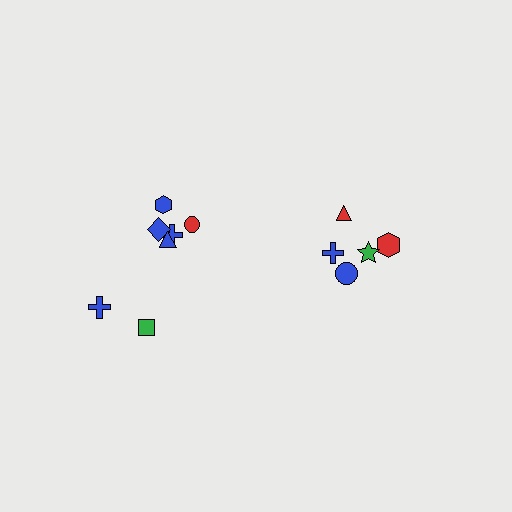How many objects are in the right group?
There are 5 objects.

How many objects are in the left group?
There are 7 objects.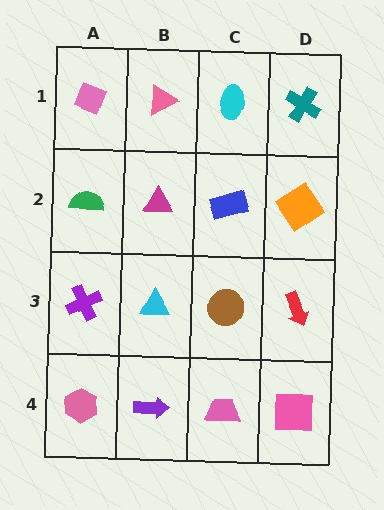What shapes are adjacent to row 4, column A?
A purple cross (row 3, column A), a purple arrow (row 4, column B).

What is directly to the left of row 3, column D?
A brown circle.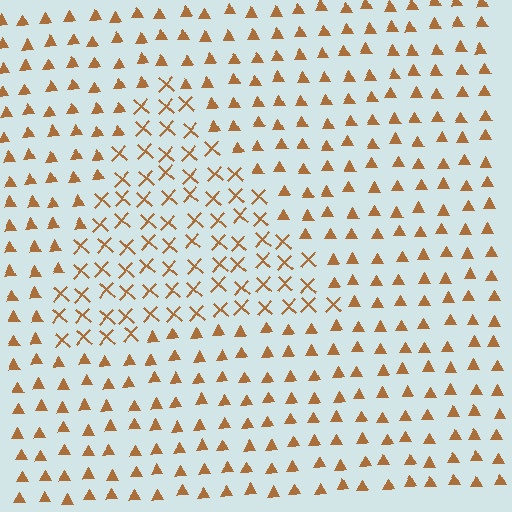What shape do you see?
I see a triangle.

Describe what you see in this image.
The image is filled with small brown elements arranged in a uniform grid. A triangle-shaped region contains X marks, while the surrounding area contains triangles. The boundary is defined purely by the change in element shape.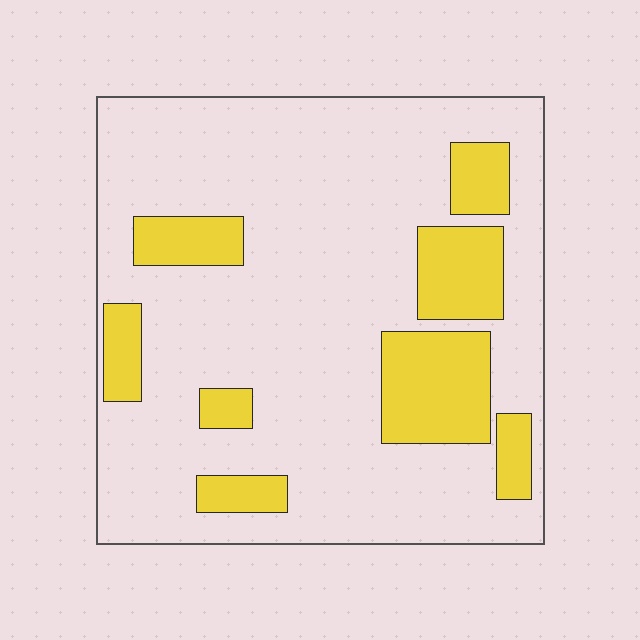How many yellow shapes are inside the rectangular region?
8.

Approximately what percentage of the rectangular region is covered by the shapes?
Approximately 20%.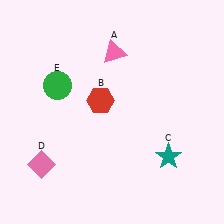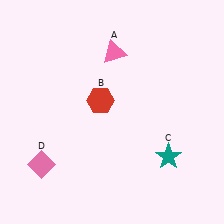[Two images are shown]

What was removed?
The green circle (E) was removed in Image 2.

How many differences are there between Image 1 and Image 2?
There is 1 difference between the two images.